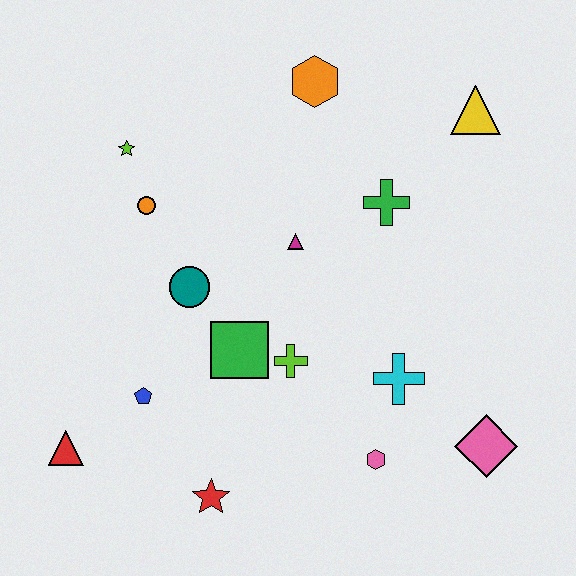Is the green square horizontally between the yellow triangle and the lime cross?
No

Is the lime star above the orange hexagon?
No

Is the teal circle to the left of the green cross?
Yes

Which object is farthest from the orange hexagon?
The red triangle is farthest from the orange hexagon.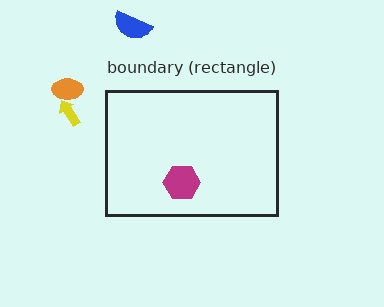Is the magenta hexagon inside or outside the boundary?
Inside.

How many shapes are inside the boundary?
1 inside, 3 outside.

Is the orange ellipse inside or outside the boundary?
Outside.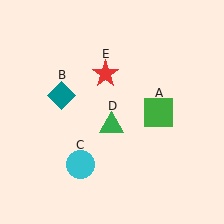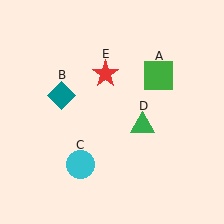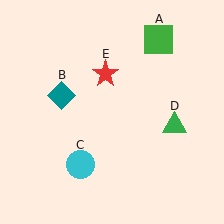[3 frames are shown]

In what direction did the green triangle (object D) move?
The green triangle (object D) moved right.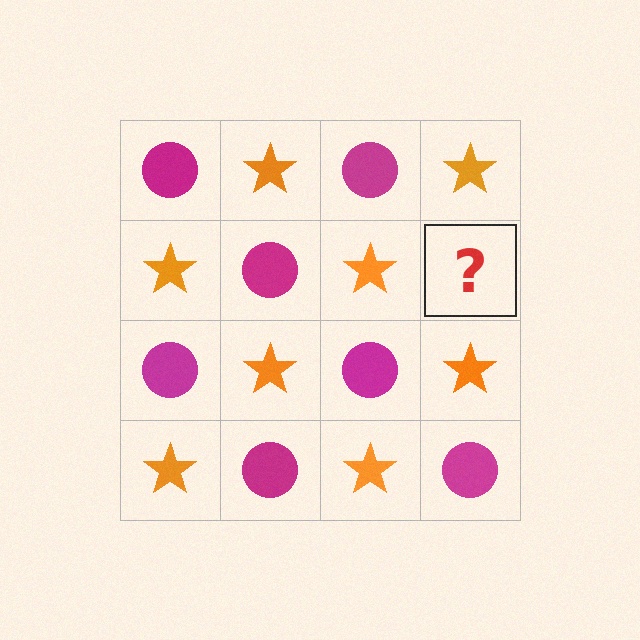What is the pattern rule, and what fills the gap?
The rule is that it alternates magenta circle and orange star in a checkerboard pattern. The gap should be filled with a magenta circle.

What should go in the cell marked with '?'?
The missing cell should contain a magenta circle.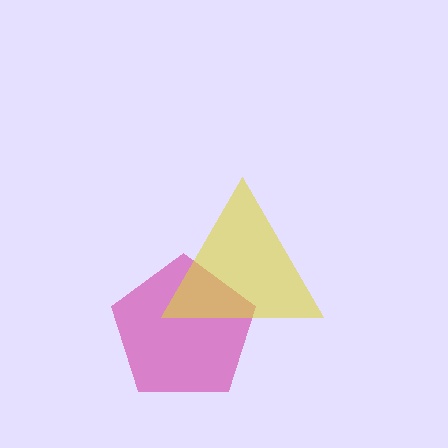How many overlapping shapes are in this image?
There are 2 overlapping shapes in the image.